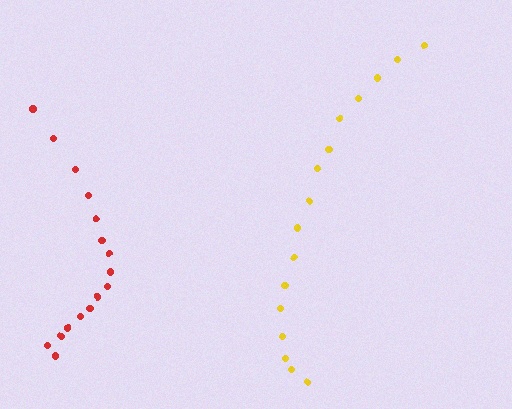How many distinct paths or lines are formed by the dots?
There are 2 distinct paths.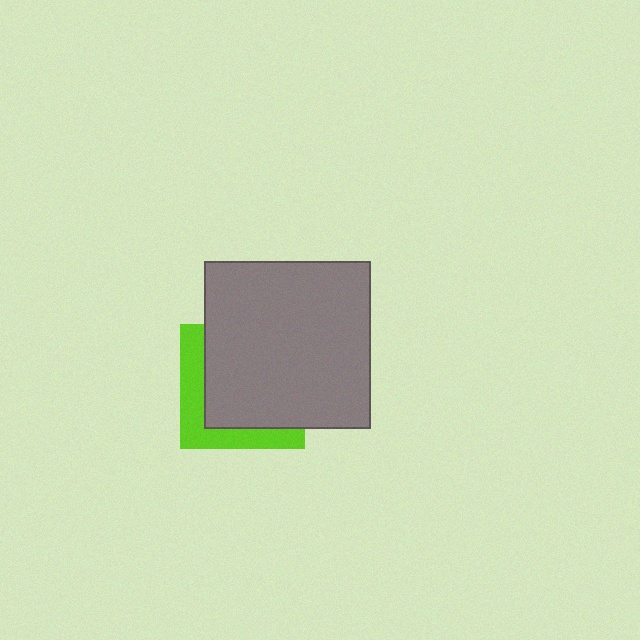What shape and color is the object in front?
The object in front is a gray square.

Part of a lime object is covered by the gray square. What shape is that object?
It is a square.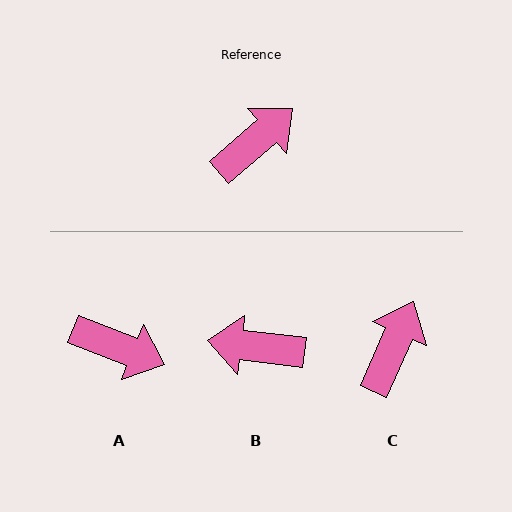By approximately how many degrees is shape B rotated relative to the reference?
Approximately 132 degrees counter-clockwise.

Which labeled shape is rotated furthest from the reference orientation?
B, about 132 degrees away.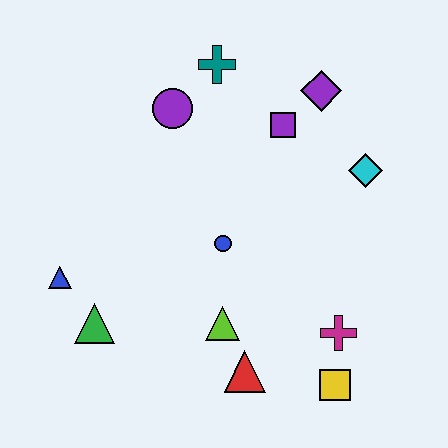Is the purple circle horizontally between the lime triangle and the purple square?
No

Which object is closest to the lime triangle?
The red triangle is closest to the lime triangle.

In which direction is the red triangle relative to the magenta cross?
The red triangle is to the left of the magenta cross.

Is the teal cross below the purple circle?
No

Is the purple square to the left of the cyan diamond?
Yes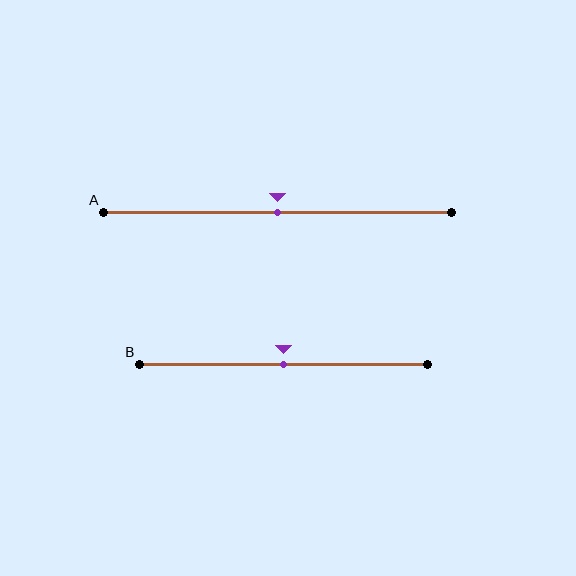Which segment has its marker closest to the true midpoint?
Segment A has its marker closest to the true midpoint.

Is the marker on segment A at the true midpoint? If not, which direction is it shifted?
Yes, the marker on segment A is at the true midpoint.